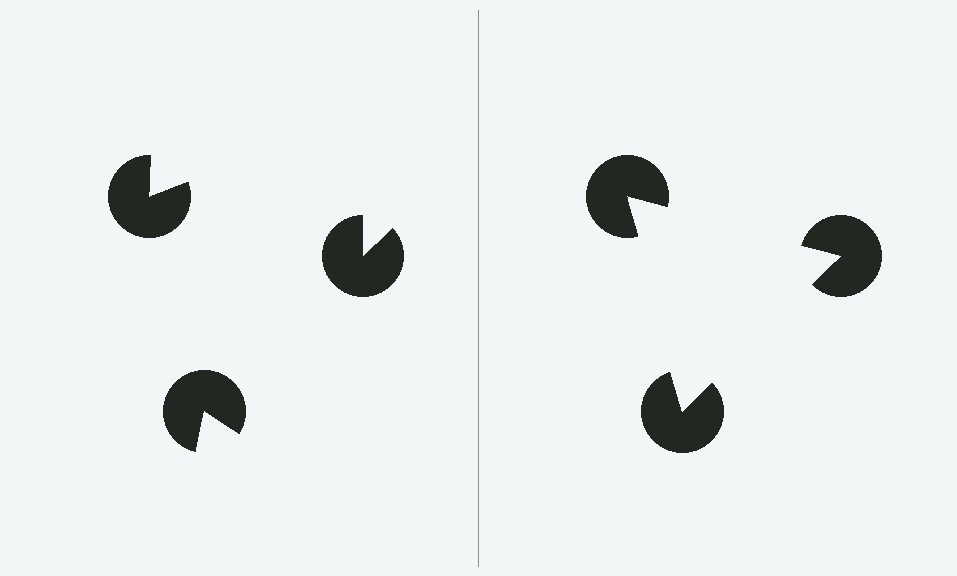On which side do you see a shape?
An illusory triangle appears on the right side. On the left side the wedge cuts are rotated, so no coherent shape forms.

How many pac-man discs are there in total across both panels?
6 — 3 on each side.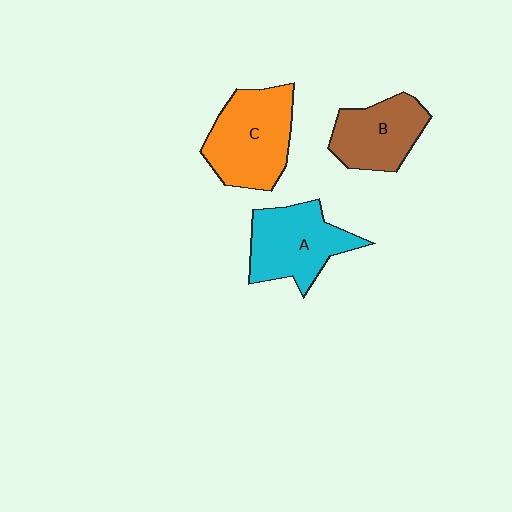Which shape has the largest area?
Shape C (orange).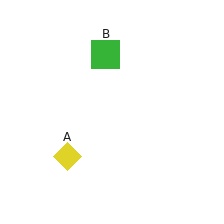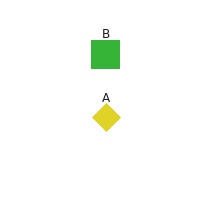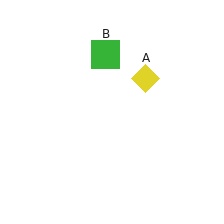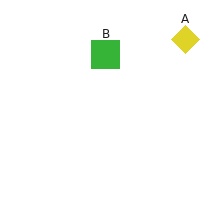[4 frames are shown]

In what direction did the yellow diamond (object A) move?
The yellow diamond (object A) moved up and to the right.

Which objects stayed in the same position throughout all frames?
Green square (object B) remained stationary.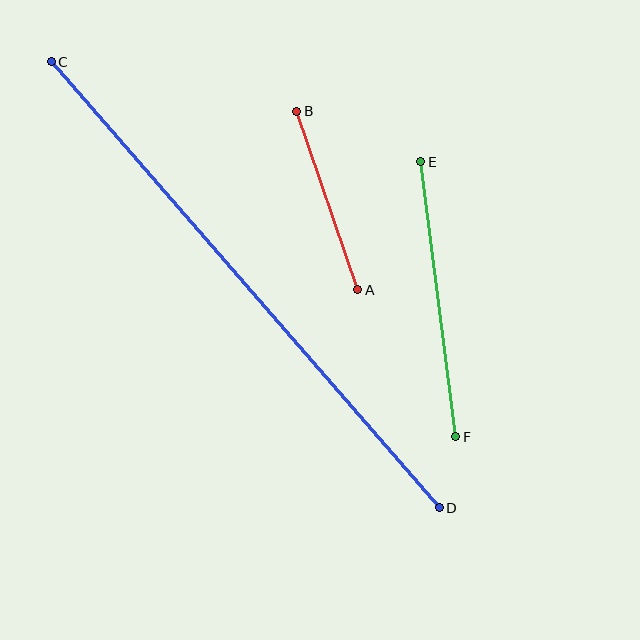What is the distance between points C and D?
The distance is approximately 591 pixels.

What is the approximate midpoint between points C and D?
The midpoint is at approximately (245, 285) pixels.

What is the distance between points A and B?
The distance is approximately 189 pixels.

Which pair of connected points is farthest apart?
Points C and D are farthest apart.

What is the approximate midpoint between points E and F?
The midpoint is at approximately (438, 299) pixels.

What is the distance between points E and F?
The distance is approximately 277 pixels.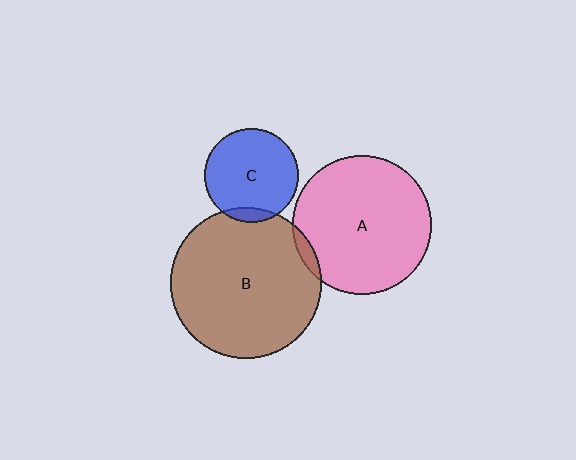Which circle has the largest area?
Circle B (brown).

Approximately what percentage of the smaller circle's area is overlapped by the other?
Approximately 10%.